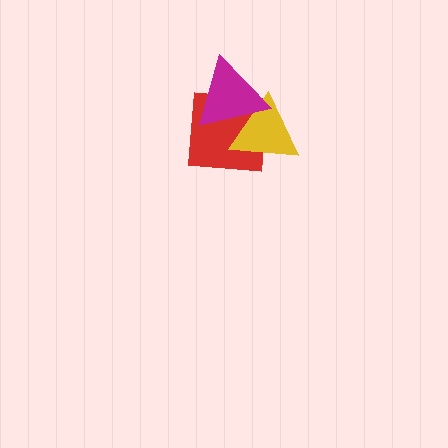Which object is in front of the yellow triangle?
The magenta triangle is in front of the yellow triangle.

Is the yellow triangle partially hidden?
Yes, it is partially covered by another shape.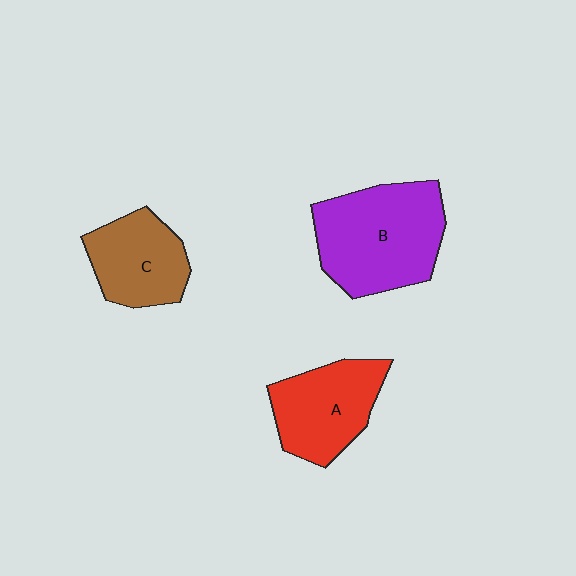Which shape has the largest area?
Shape B (purple).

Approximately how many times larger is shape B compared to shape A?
Approximately 1.4 times.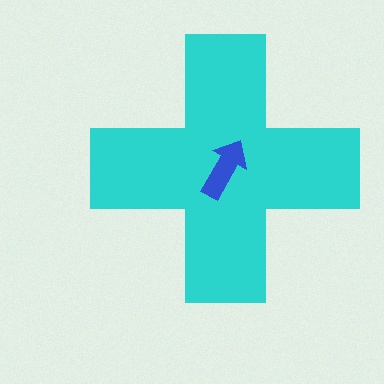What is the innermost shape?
The blue arrow.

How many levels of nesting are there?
2.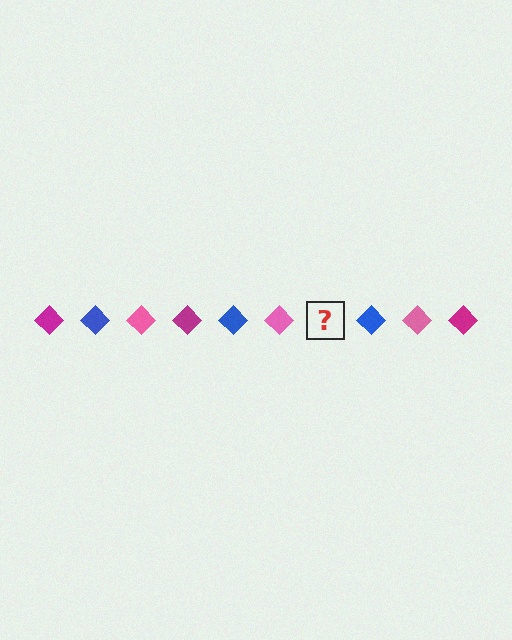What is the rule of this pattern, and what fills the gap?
The rule is that the pattern cycles through magenta, blue, pink diamonds. The gap should be filled with a magenta diamond.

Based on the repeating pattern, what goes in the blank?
The blank should be a magenta diamond.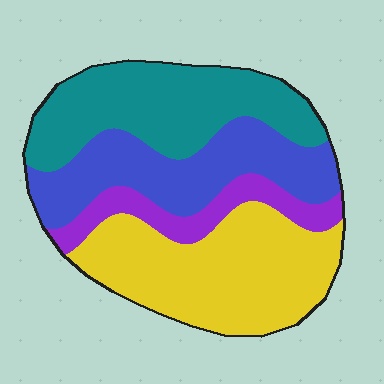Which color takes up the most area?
Yellow, at roughly 35%.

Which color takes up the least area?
Purple, at roughly 10%.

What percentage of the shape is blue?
Blue takes up about one quarter (1/4) of the shape.